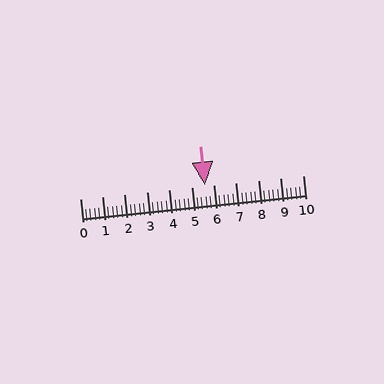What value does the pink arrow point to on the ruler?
The pink arrow points to approximately 5.6.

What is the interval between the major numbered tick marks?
The major tick marks are spaced 1 units apart.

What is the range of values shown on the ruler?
The ruler shows values from 0 to 10.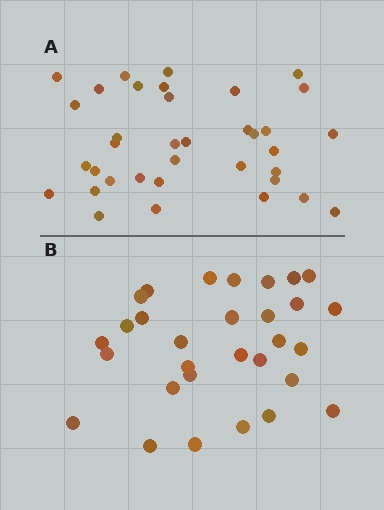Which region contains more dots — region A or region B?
Region A (the top region) has more dots.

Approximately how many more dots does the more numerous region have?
Region A has about 6 more dots than region B.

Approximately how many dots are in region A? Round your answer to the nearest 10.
About 40 dots. (The exact count is 36, which rounds to 40.)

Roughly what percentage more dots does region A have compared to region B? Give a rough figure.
About 20% more.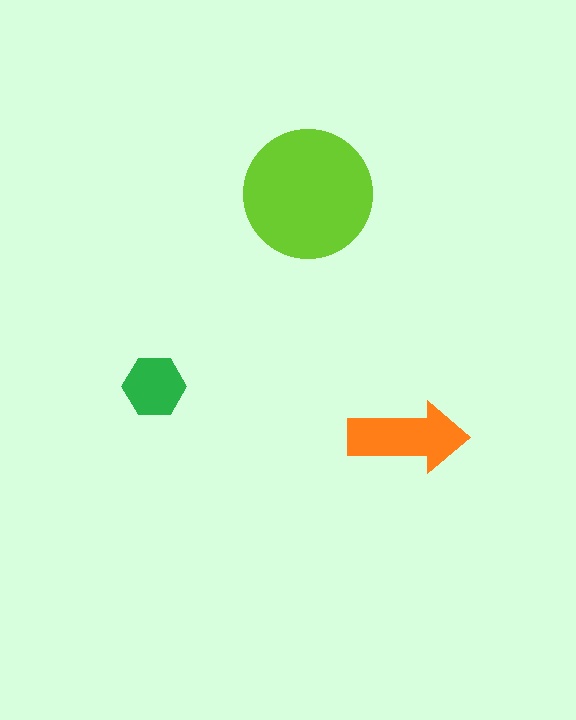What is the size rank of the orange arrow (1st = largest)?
2nd.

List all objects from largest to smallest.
The lime circle, the orange arrow, the green hexagon.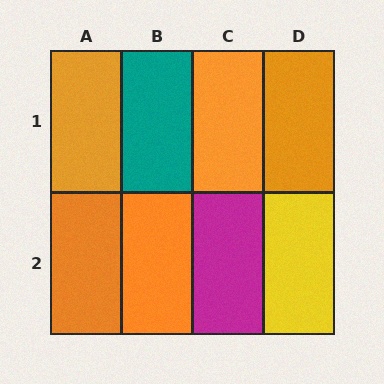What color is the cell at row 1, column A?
Orange.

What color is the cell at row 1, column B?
Teal.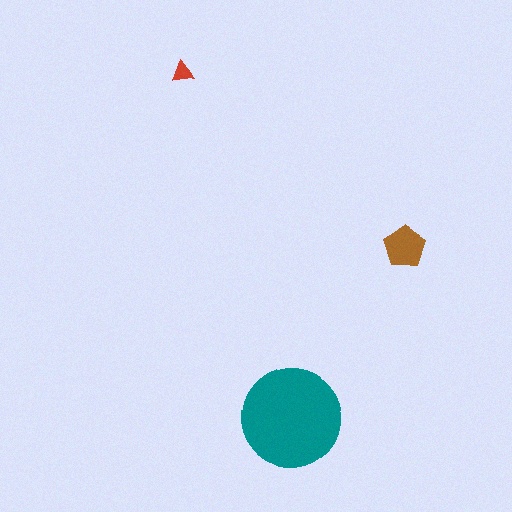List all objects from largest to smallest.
The teal circle, the brown pentagon, the red triangle.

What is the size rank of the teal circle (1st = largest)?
1st.